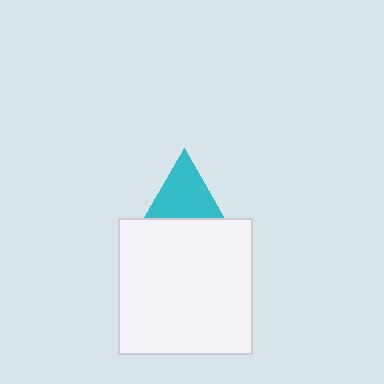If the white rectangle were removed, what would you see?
You would see the complete cyan triangle.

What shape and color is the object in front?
The object in front is a white rectangle.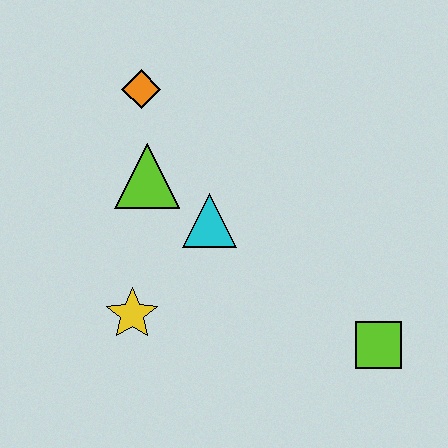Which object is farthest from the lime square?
The orange diamond is farthest from the lime square.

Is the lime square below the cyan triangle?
Yes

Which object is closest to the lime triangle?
The cyan triangle is closest to the lime triangle.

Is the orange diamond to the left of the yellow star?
No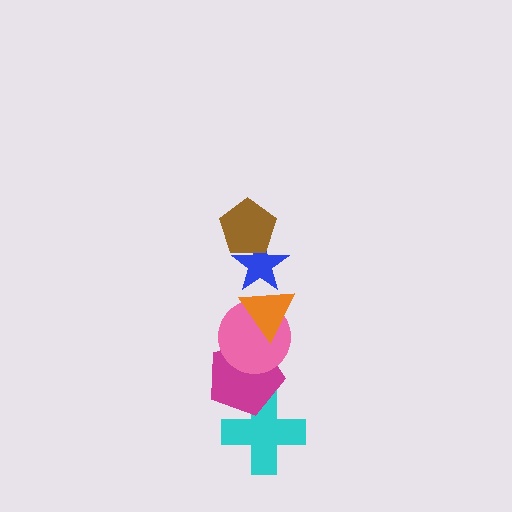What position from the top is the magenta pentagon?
The magenta pentagon is 5th from the top.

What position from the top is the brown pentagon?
The brown pentagon is 1st from the top.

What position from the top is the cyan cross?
The cyan cross is 6th from the top.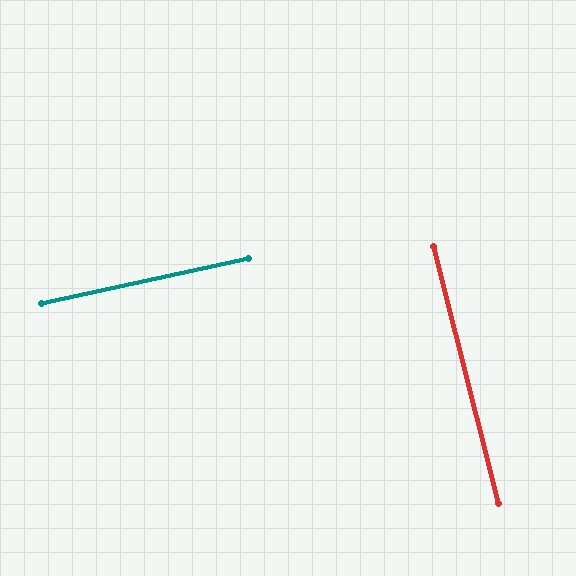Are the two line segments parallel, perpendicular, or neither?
Perpendicular — they meet at approximately 88°.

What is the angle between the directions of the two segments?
Approximately 88 degrees.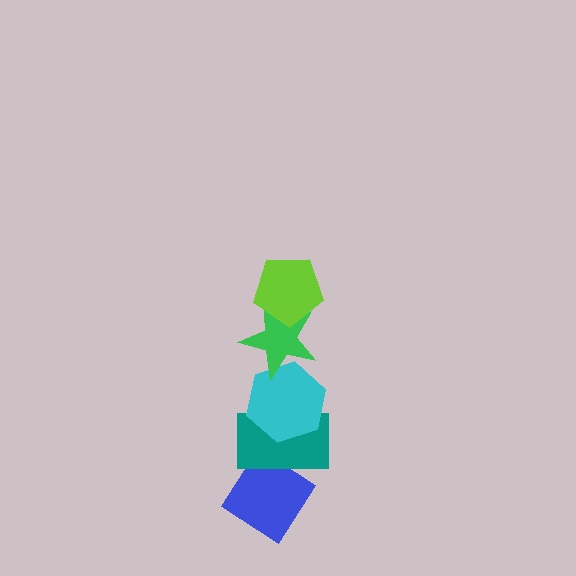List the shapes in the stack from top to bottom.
From top to bottom: the lime pentagon, the green star, the cyan hexagon, the teal rectangle, the blue diamond.